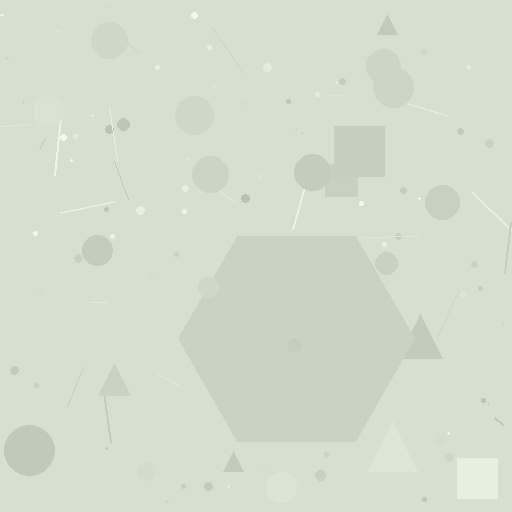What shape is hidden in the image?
A hexagon is hidden in the image.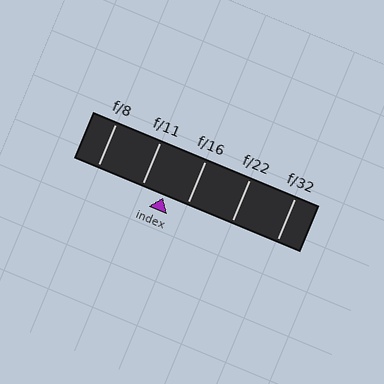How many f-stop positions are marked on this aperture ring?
There are 5 f-stop positions marked.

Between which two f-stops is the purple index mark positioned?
The index mark is between f/11 and f/16.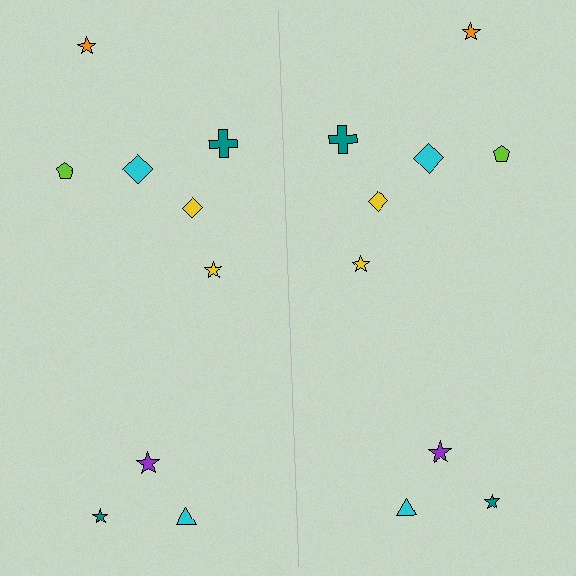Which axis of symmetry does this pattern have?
The pattern has a vertical axis of symmetry running through the center of the image.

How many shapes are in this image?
There are 18 shapes in this image.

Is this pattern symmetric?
Yes, this pattern has bilateral (reflection) symmetry.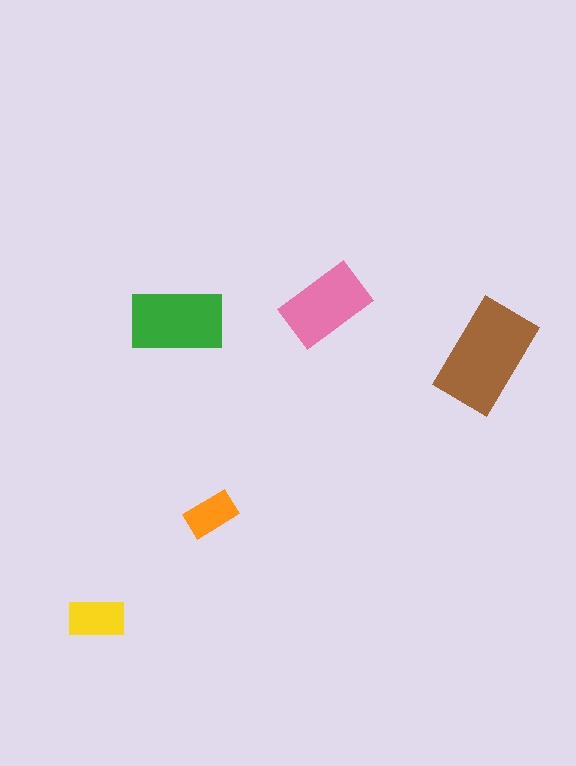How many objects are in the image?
There are 5 objects in the image.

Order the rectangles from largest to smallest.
the brown one, the green one, the pink one, the yellow one, the orange one.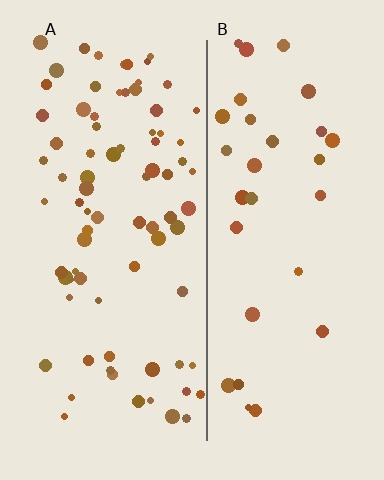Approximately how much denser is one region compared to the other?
Approximately 2.6× — region A over region B.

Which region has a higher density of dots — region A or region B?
A (the left).